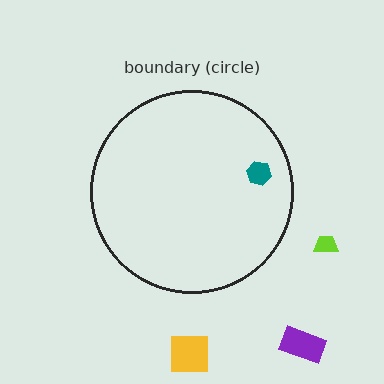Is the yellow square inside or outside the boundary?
Outside.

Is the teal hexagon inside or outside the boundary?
Inside.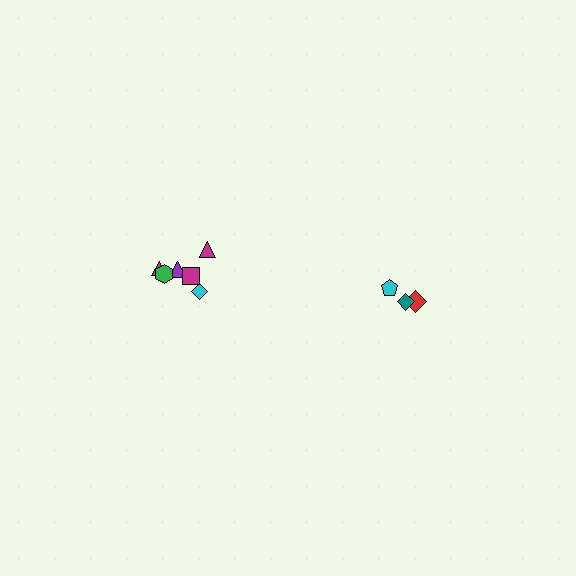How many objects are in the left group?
There are 6 objects.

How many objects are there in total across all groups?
There are 9 objects.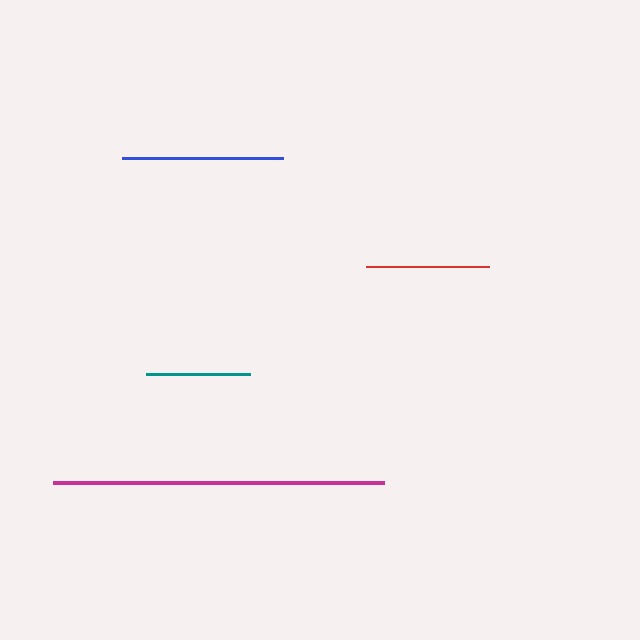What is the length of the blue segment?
The blue segment is approximately 160 pixels long.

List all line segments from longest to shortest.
From longest to shortest: magenta, blue, red, teal.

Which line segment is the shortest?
The teal line is the shortest at approximately 104 pixels.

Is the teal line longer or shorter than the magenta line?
The magenta line is longer than the teal line.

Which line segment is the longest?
The magenta line is the longest at approximately 331 pixels.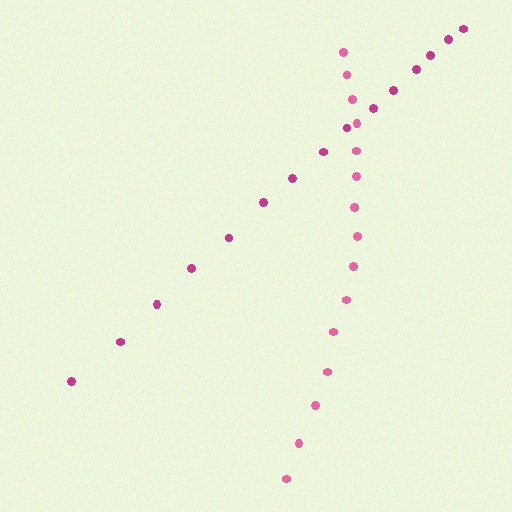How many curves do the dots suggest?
There are 2 distinct paths.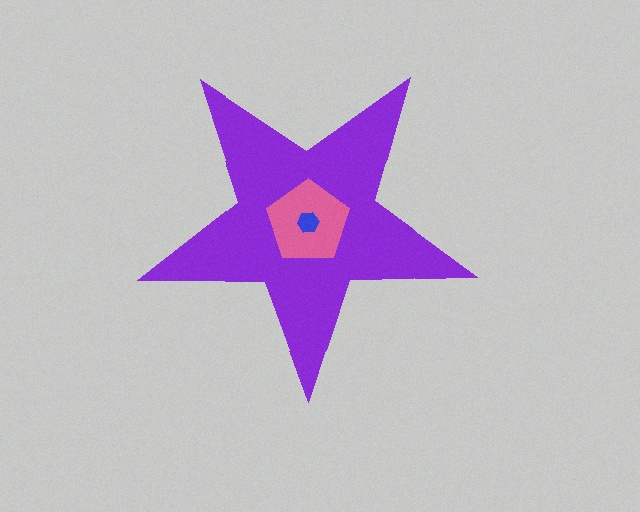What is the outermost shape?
The purple star.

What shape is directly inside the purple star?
The pink pentagon.